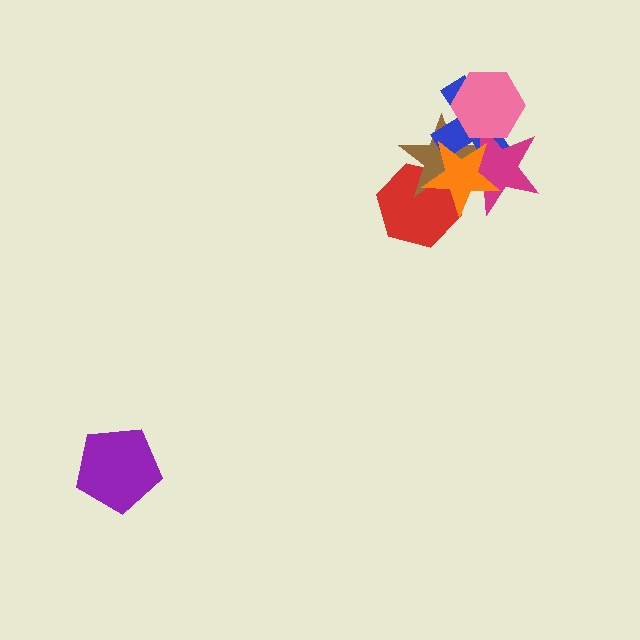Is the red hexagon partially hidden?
Yes, it is partially covered by another shape.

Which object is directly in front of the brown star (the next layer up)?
The blue cross is directly in front of the brown star.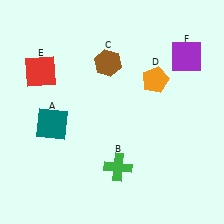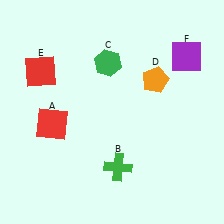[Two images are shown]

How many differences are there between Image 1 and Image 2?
There are 2 differences between the two images.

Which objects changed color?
A changed from teal to red. C changed from brown to green.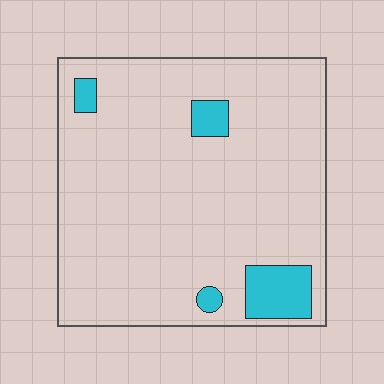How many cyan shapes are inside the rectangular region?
4.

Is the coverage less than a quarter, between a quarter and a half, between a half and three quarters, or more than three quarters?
Less than a quarter.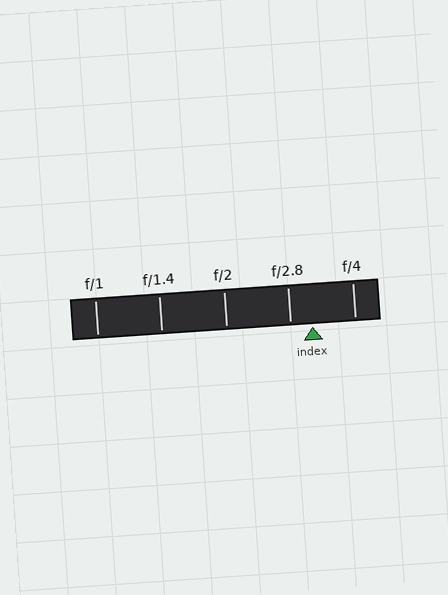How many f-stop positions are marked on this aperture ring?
There are 5 f-stop positions marked.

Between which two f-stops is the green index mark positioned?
The index mark is between f/2.8 and f/4.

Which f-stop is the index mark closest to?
The index mark is closest to f/2.8.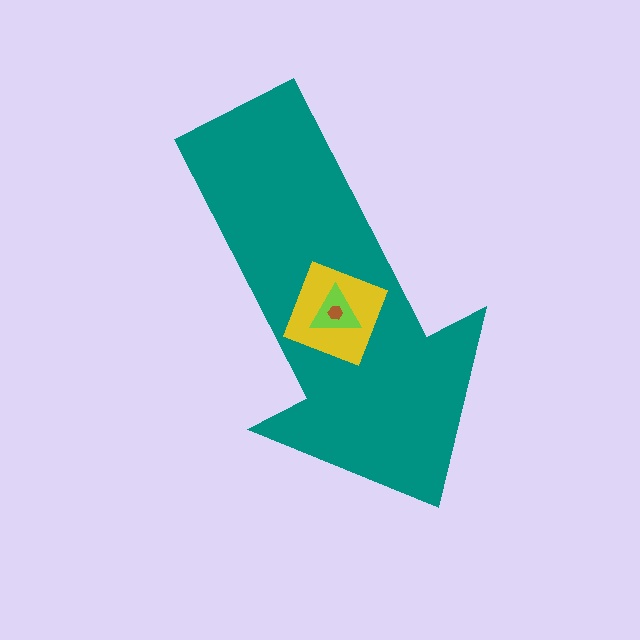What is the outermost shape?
The teal arrow.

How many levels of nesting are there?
4.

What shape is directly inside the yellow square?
The lime triangle.